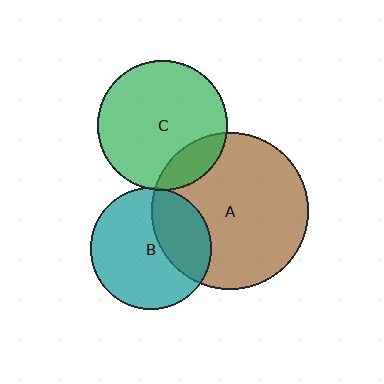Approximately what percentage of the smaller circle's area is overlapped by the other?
Approximately 35%.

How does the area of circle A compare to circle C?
Approximately 1.5 times.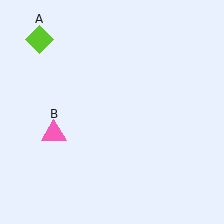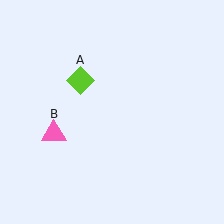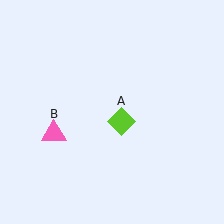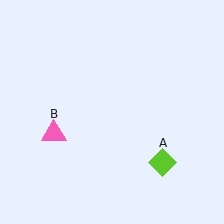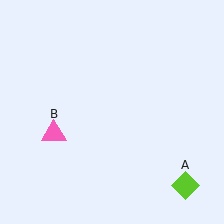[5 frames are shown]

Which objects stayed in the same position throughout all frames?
Pink triangle (object B) remained stationary.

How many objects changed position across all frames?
1 object changed position: lime diamond (object A).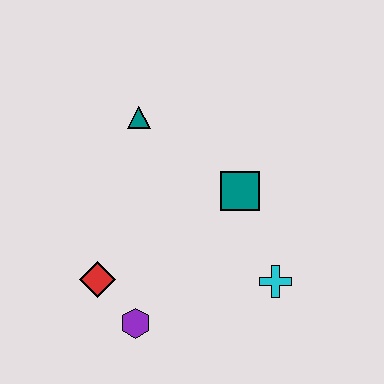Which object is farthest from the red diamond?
The cyan cross is farthest from the red diamond.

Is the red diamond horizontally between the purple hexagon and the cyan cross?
No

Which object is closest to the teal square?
The cyan cross is closest to the teal square.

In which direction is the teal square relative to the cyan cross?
The teal square is above the cyan cross.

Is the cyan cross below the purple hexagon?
No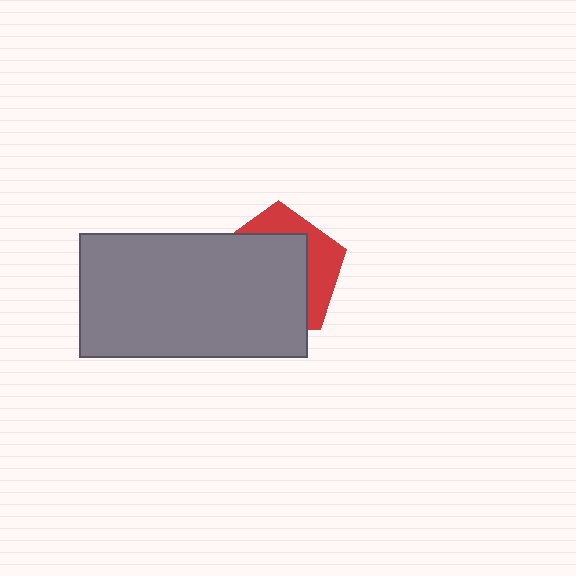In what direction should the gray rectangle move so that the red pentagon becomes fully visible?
The gray rectangle should move toward the lower-left. That is the shortest direction to clear the overlap and leave the red pentagon fully visible.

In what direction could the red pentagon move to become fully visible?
The red pentagon could move toward the upper-right. That would shift it out from behind the gray rectangle entirely.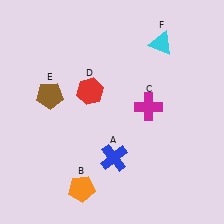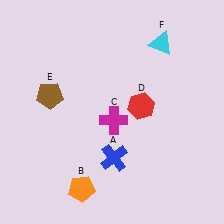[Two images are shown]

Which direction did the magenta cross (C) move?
The magenta cross (C) moved left.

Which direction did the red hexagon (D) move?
The red hexagon (D) moved right.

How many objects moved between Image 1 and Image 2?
2 objects moved between the two images.